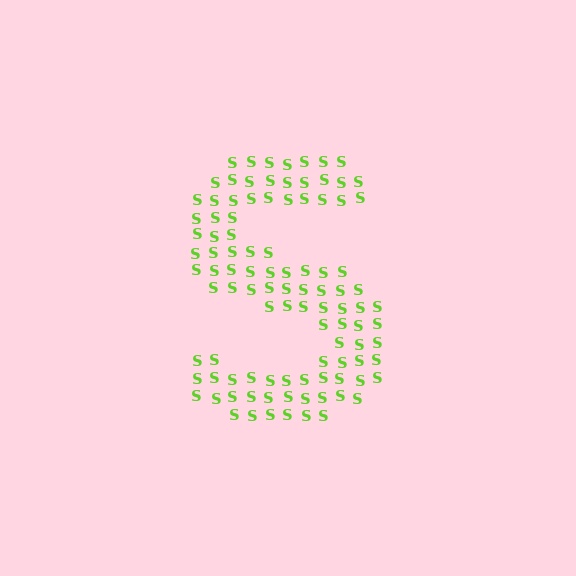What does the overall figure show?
The overall figure shows the letter S.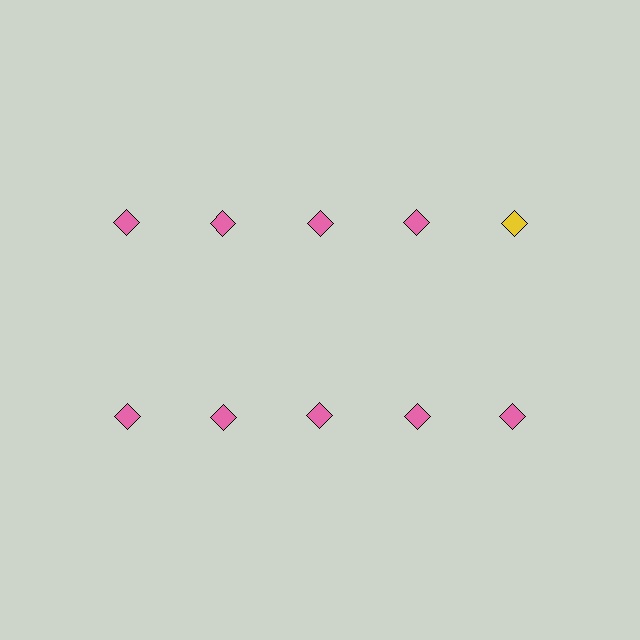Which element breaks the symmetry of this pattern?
The yellow diamond in the top row, rightmost column breaks the symmetry. All other shapes are pink diamonds.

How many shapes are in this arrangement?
There are 10 shapes arranged in a grid pattern.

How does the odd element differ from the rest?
It has a different color: yellow instead of pink.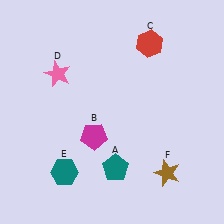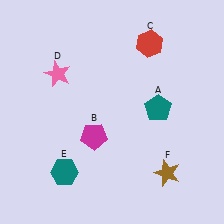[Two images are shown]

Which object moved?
The teal pentagon (A) moved up.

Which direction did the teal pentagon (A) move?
The teal pentagon (A) moved up.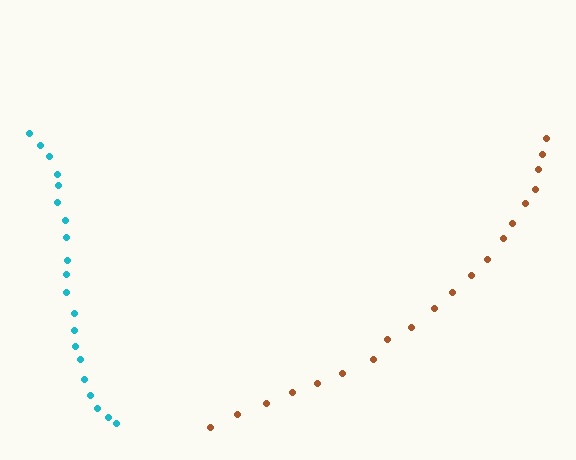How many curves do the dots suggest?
There are 2 distinct paths.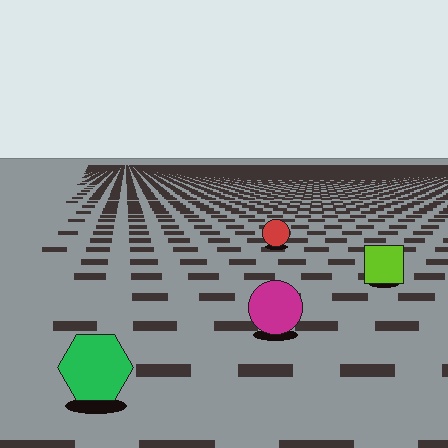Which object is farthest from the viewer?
The red circle is farthest from the viewer. It appears smaller and the ground texture around it is denser.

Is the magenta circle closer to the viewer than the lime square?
Yes. The magenta circle is closer — you can tell from the texture gradient: the ground texture is coarser near it.